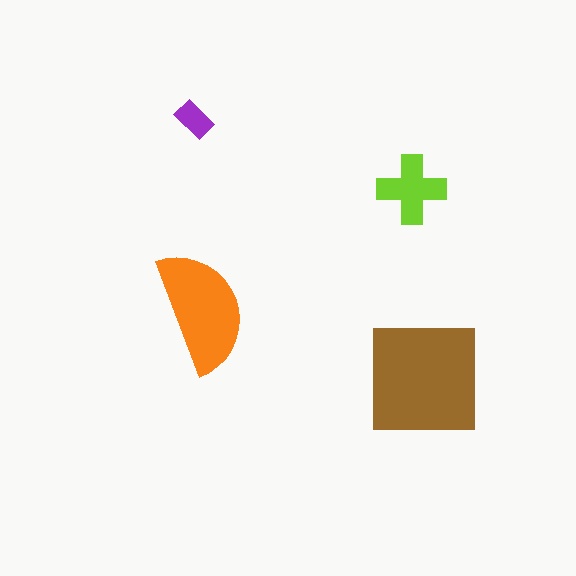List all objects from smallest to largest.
The purple rectangle, the lime cross, the orange semicircle, the brown square.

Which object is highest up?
The purple rectangle is topmost.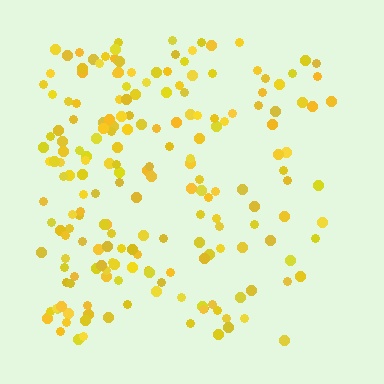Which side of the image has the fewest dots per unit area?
The right.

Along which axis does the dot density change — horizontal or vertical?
Horizontal.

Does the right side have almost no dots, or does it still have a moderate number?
Still a moderate number, just noticeably fewer than the left.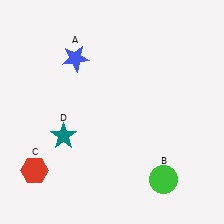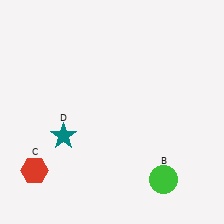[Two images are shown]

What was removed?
The blue star (A) was removed in Image 2.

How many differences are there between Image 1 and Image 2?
There is 1 difference between the two images.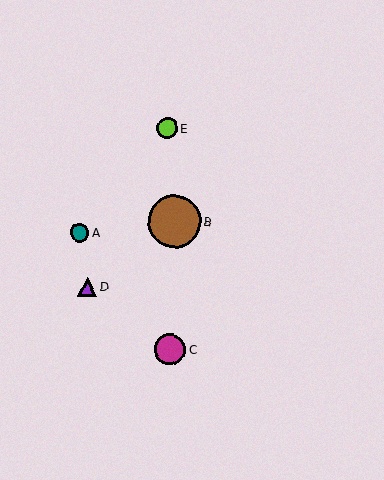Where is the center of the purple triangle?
The center of the purple triangle is at (87, 287).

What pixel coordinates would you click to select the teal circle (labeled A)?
Click at (80, 233) to select the teal circle A.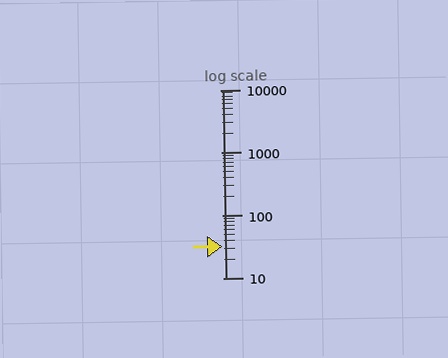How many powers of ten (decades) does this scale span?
The scale spans 3 decades, from 10 to 10000.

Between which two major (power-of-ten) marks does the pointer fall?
The pointer is between 10 and 100.